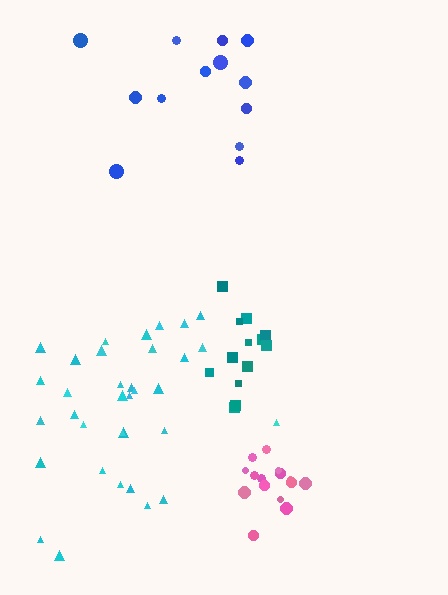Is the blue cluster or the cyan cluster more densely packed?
Cyan.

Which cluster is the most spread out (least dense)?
Blue.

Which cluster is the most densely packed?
Pink.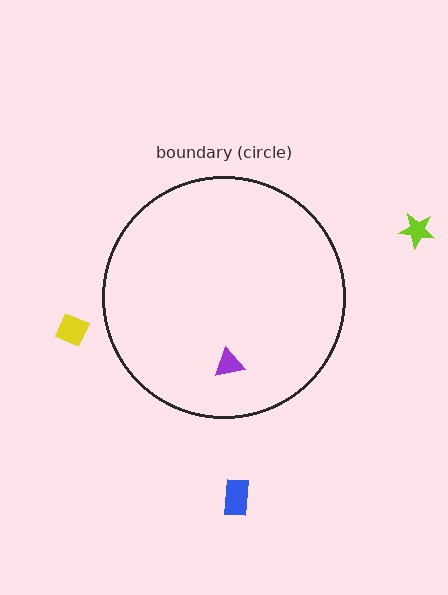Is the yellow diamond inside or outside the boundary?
Outside.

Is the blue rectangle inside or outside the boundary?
Outside.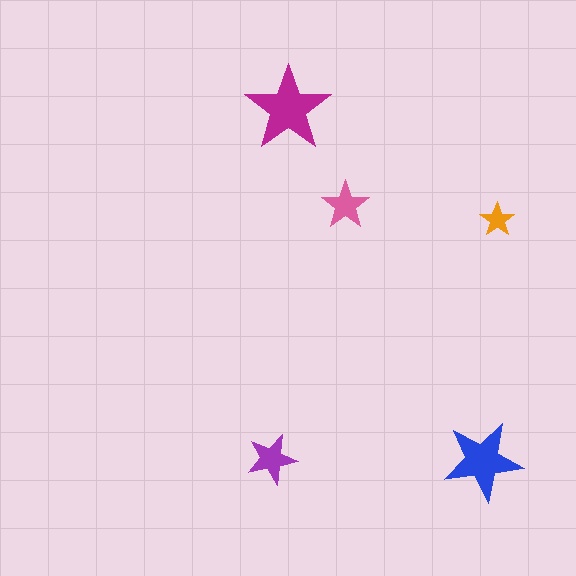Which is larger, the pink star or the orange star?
The pink one.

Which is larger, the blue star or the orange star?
The blue one.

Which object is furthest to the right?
The orange star is rightmost.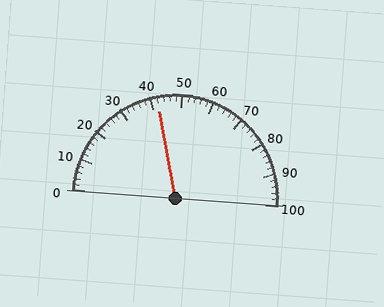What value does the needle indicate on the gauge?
The needle indicates approximately 42.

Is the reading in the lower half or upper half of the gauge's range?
The reading is in the lower half of the range (0 to 100).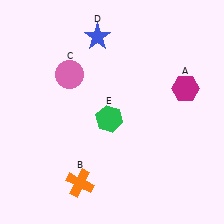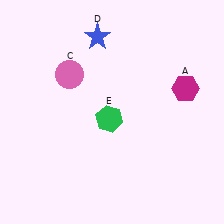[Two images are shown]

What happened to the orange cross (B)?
The orange cross (B) was removed in Image 2. It was in the bottom-left area of Image 1.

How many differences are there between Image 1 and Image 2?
There is 1 difference between the two images.